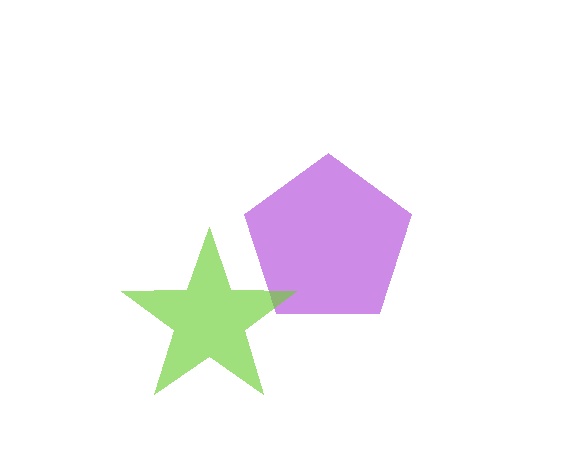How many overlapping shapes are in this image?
There are 2 overlapping shapes in the image.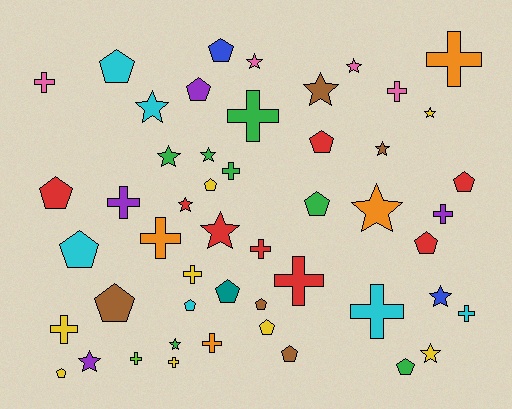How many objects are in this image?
There are 50 objects.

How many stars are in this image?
There are 15 stars.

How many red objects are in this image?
There are 8 red objects.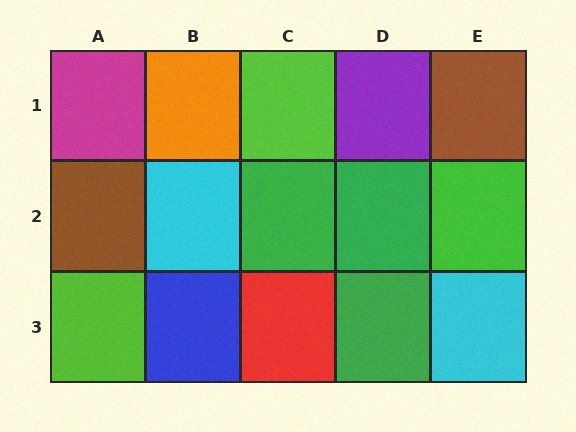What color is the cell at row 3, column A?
Lime.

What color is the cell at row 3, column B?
Blue.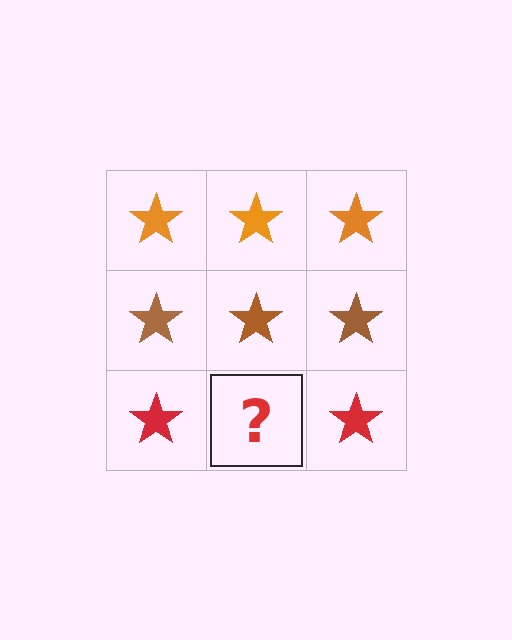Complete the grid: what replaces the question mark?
The question mark should be replaced with a red star.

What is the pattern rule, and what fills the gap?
The rule is that each row has a consistent color. The gap should be filled with a red star.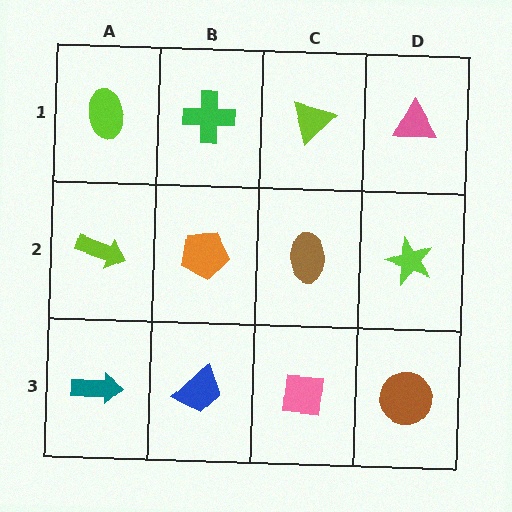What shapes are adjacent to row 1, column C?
A brown ellipse (row 2, column C), a green cross (row 1, column B), a pink triangle (row 1, column D).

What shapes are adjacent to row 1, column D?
A lime star (row 2, column D), a lime triangle (row 1, column C).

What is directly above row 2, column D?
A pink triangle.